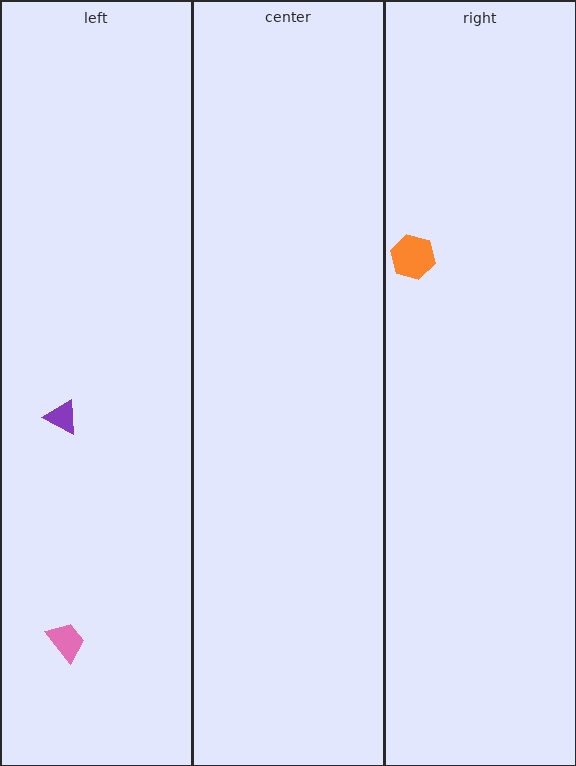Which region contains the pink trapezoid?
The left region.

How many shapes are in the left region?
2.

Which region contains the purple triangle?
The left region.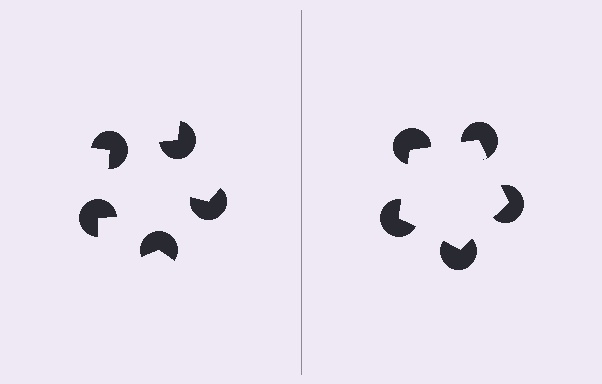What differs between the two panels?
The pac-man discs are positioned identically on both sides; only the wedge orientations differ. On the right they align to a pentagon; on the left they are misaligned.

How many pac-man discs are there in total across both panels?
10 — 5 on each side.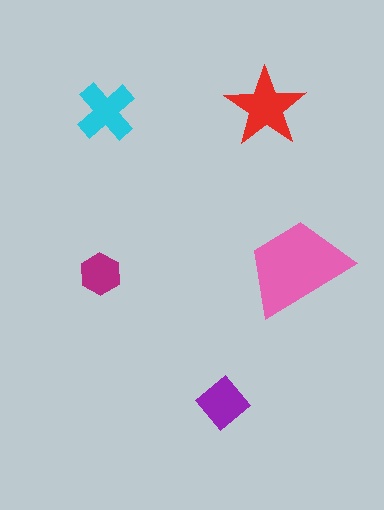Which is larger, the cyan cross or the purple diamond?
The cyan cross.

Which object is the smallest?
The magenta hexagon.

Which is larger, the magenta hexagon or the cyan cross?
The cyan cross.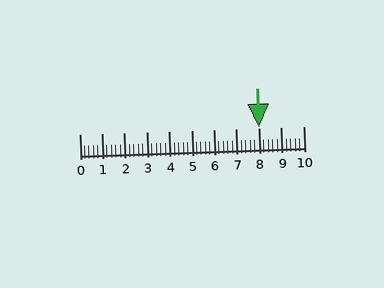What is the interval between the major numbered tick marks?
The major tick marks are spaced 1 units apart.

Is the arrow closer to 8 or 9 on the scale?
The arrow is closer to 8.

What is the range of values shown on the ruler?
The ruler shows values from 0 to 10.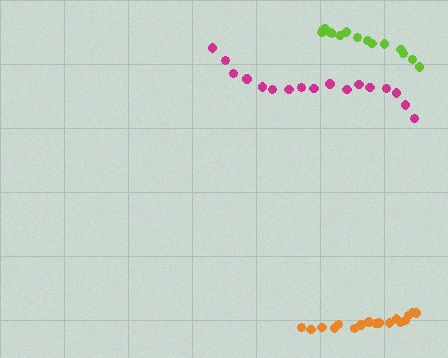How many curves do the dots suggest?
There are 3 distinct paths.